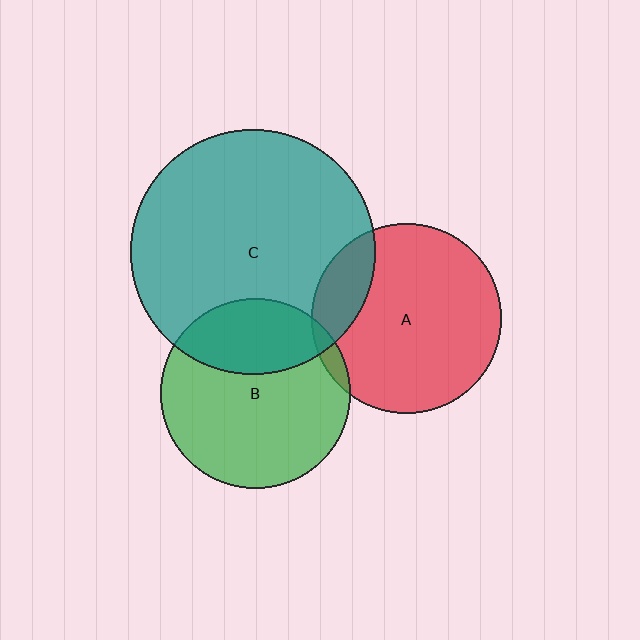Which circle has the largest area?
Circle C (teal).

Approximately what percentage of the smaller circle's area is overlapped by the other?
Approximately 5%.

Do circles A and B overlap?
Yes.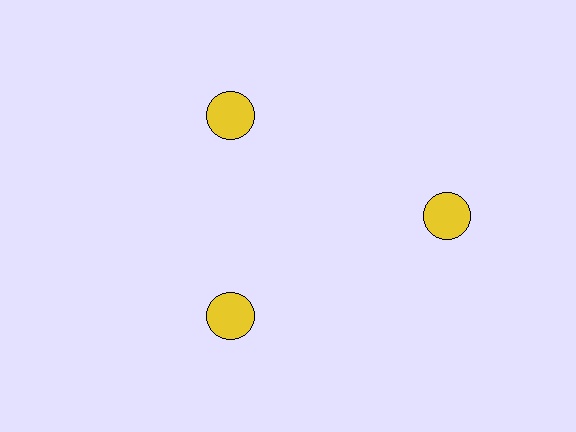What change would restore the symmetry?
The symmetry would be restored by moving it inward, back onto the ring so that all 3 circles sit at equal angles and equal distance from the center.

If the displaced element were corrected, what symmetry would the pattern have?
It would have 3-fold rotational symmetry — the pattern would map onto itself every 120 degrees.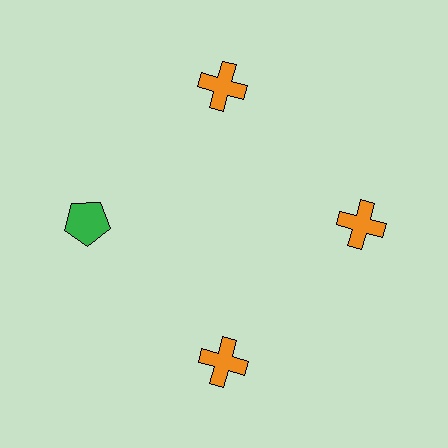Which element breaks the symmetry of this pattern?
The green pentagon at roughly the 9 o'clock position breaks the symmetry. All other shapes are orange crosses.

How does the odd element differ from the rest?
It differs in both color (green instead of orange) and shape (pentagon instead of cross).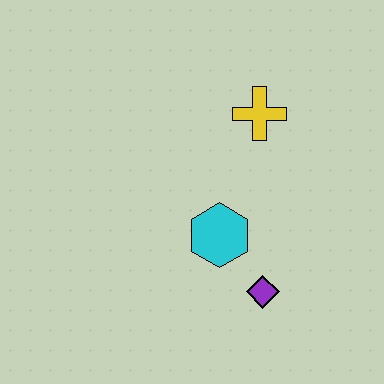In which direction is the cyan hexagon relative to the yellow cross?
The cyan hexagon is below the yellow cross.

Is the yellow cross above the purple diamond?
Yes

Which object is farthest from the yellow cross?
The purple diamond is farthest from the yellow cross.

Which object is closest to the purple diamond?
The cyan hexagon is closest to the purple diamond.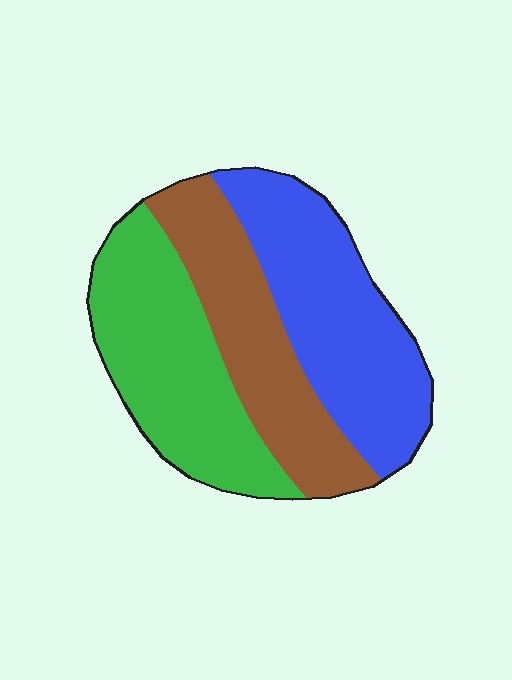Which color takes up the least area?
Brown, at roughly 30%.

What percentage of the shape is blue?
Blue covers about 35% of the shape.